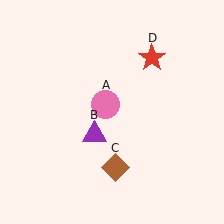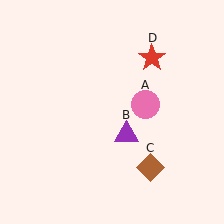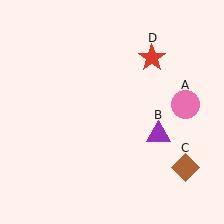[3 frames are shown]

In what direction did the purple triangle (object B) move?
The purple triangle (object B) moved right.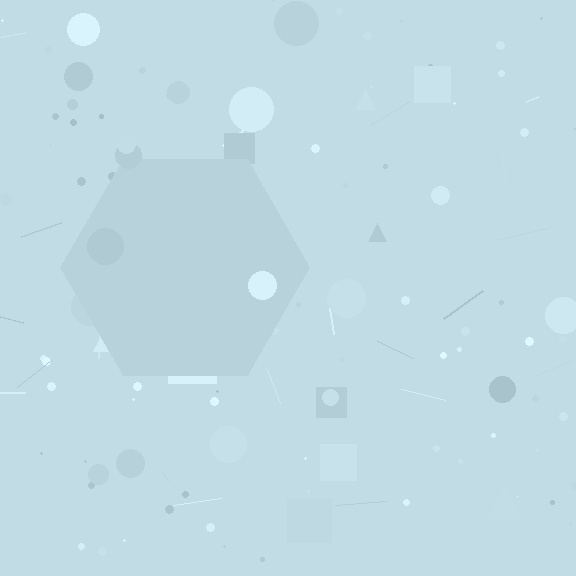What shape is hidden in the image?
A hexagon is hidden in the image.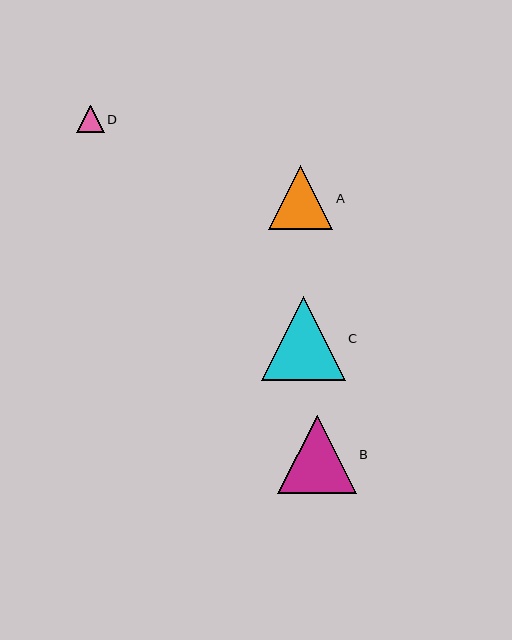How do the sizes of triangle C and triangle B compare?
Triangle C and triangle B are approximately the same size.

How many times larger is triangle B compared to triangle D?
Triangle B is approximately 2.9 times the size of triangle D.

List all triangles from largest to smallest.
From largest to smallest: C, B, A, D.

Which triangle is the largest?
Triangle C is the largest with a size of approximately 84 pixels.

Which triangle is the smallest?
Triangle D is the smallest with a size of approximately 27 pixels.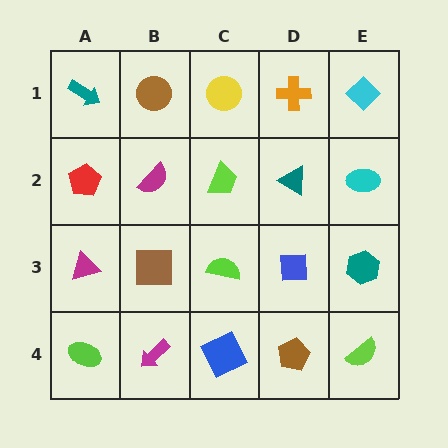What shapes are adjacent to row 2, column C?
A yellow circle (row 1, column C), a lime semicircle (row 3, column C), a magenta semicircle (row 2, column B), a teal triangle (row 2, column D).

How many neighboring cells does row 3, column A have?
3.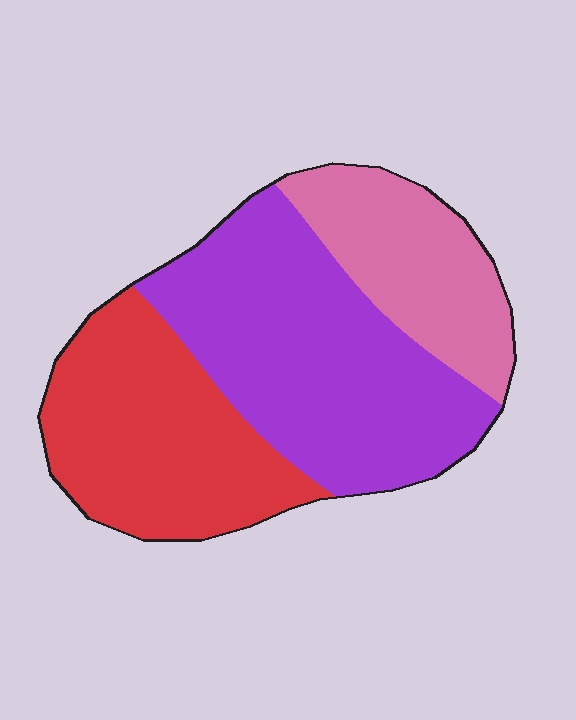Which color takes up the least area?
Pink, at roughly 20%.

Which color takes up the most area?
Purple, at roughly 45%.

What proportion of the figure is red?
Red covers roughly 35% of the figure.